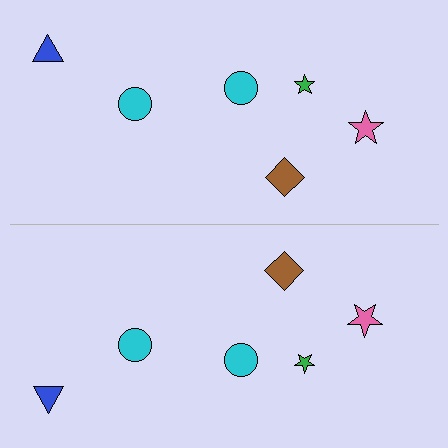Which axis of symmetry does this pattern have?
The pattern has a horizontal axis of symmetry running through the center of the image.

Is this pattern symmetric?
Yes, this pattern has bilateral (reflection) symmetry.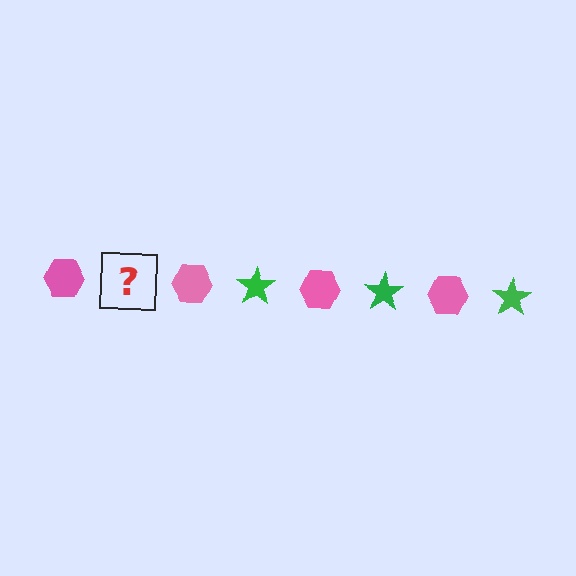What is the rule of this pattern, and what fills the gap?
The rule is that the pattern alternates between pink hexagon and green star. The gap should be filled with a green star.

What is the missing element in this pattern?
The missing element is a green star.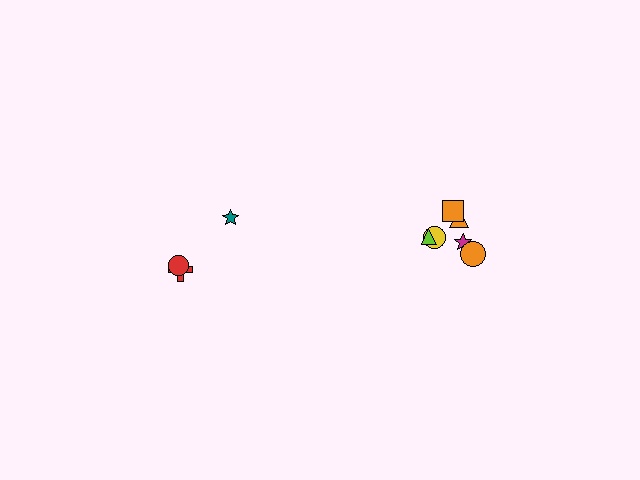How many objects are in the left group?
There are 3 objects.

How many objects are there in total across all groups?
There are 9 objects.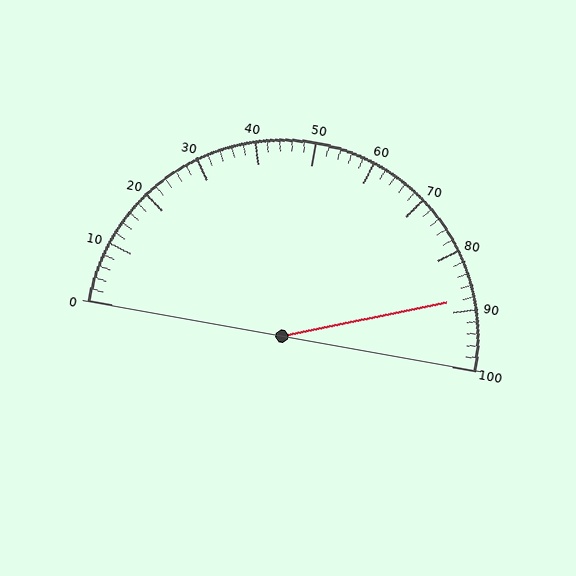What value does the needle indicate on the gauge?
The needle indicates approximately 88.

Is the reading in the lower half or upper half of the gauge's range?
The reading is in the upper half of the range (0 to 100).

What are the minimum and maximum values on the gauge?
The gauge ranges from 0 to 100.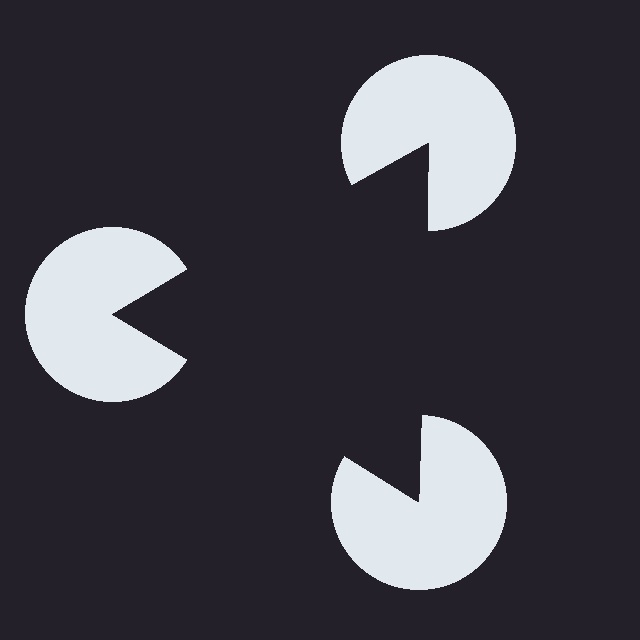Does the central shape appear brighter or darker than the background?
It typically appears slightly darker than the background, even though no actual brightness change is drawn.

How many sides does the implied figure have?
3 sides.